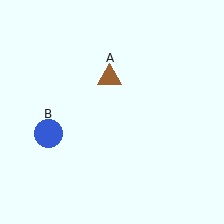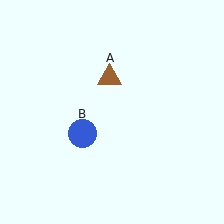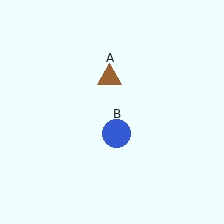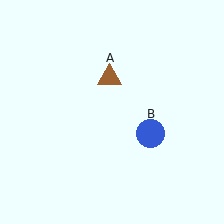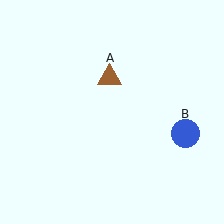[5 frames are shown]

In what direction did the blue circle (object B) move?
The blue circle (object B) moved right.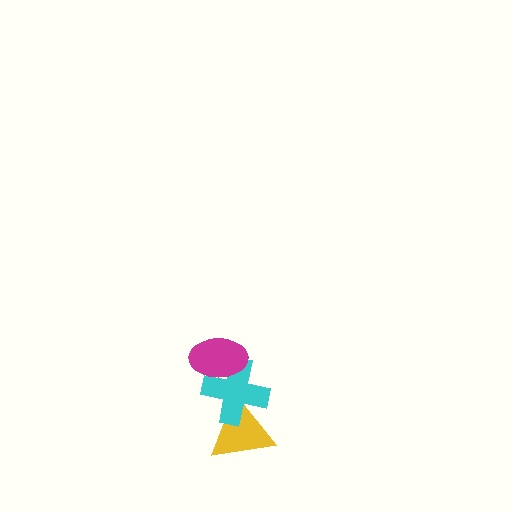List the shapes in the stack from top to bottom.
From top to bottom: the magenta ellipse, the cyan cross, the yellow triangle.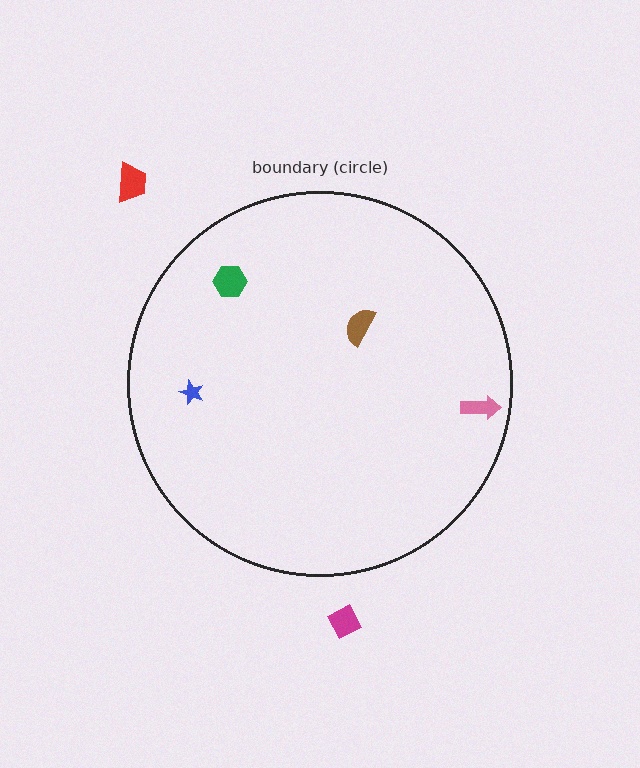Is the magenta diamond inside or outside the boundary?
Outside.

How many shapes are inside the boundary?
4 inside, 2 outside.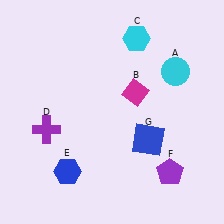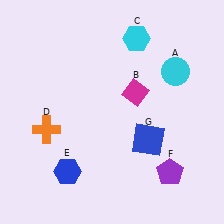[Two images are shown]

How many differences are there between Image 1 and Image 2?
There is 1 difference between the two images.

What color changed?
The cross (D) changed from purple in Image 1 to orange in Image 2.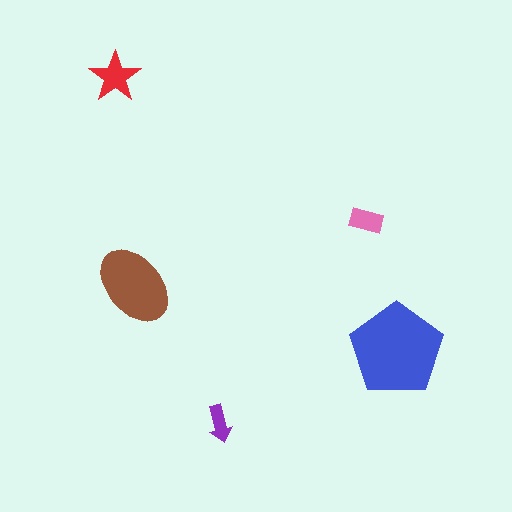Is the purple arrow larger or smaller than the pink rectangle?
Smaller.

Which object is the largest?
The blue pentagon.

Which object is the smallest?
The purple arrow.